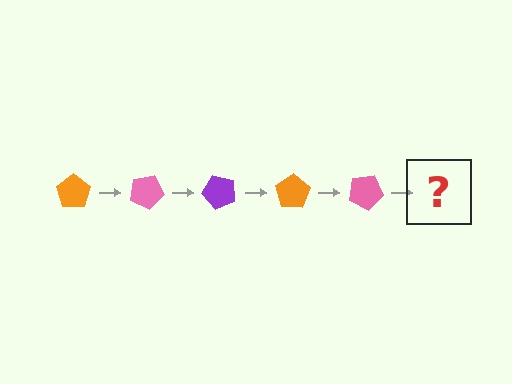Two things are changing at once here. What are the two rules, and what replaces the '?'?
The two rules are that it rotates 25 degrees each step and the color cycles through orange, pink, and purple. The '?' should be a purple pentagon, rotated 125 degrees from the start.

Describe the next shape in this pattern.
It should be a purple pentagon, rotated 125 degrees from the start.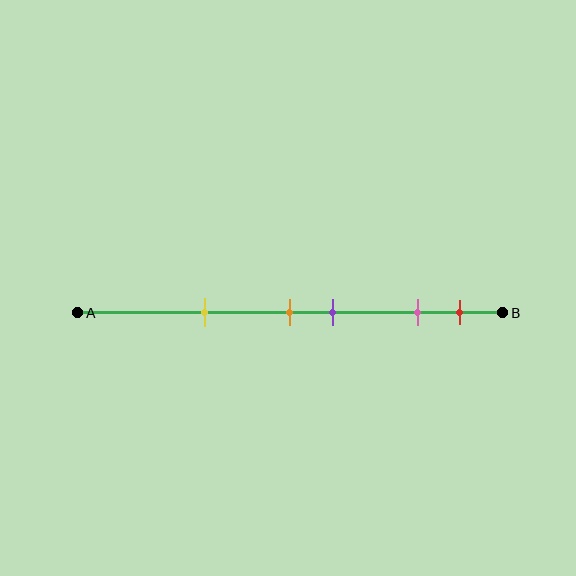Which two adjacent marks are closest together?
The orange and purple marks are the closest adjacent pair.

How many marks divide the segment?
There are 5 marks dividing the segment.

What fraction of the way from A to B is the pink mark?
The pink mark is approximately 80% (0.8) of the way from A to B.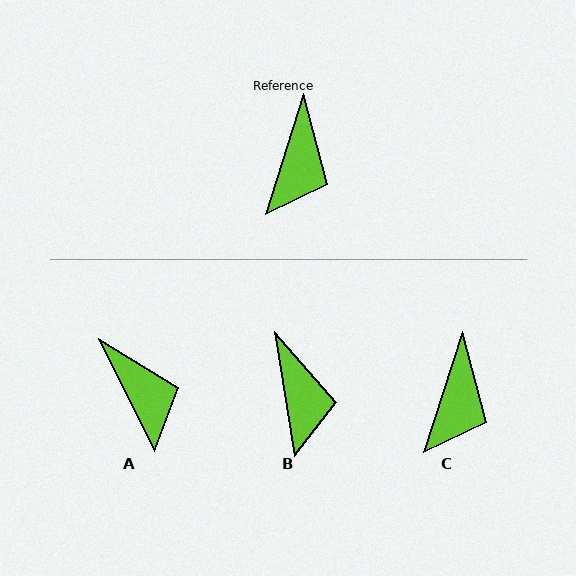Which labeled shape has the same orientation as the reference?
C.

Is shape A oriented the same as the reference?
No, it is off by about 44 degrees.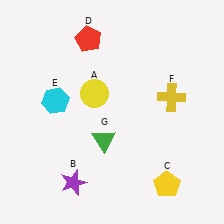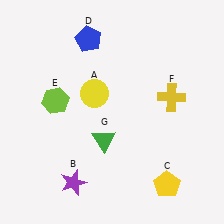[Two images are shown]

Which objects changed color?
D changed from red to blue. E changed from cyan to lime.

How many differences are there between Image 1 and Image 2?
There are 2 differences between the two images.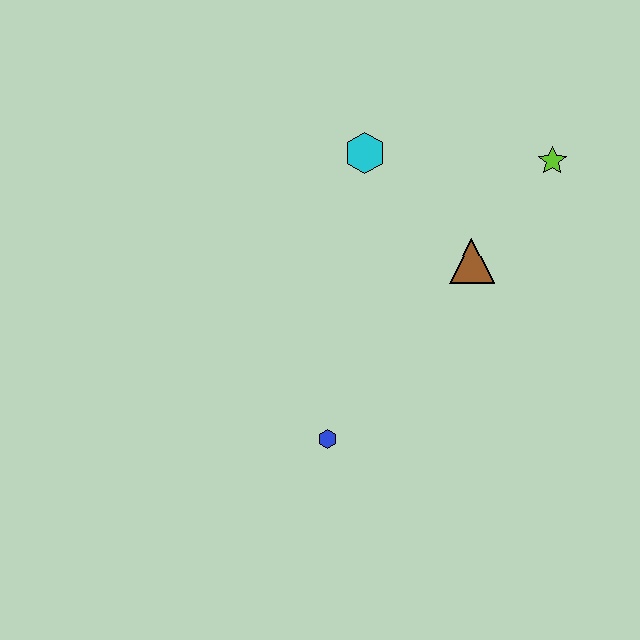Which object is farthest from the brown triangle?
The blue hexagon is farthest from the brown triangle.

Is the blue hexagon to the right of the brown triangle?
No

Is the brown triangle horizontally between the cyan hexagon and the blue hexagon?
No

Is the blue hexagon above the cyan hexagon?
No